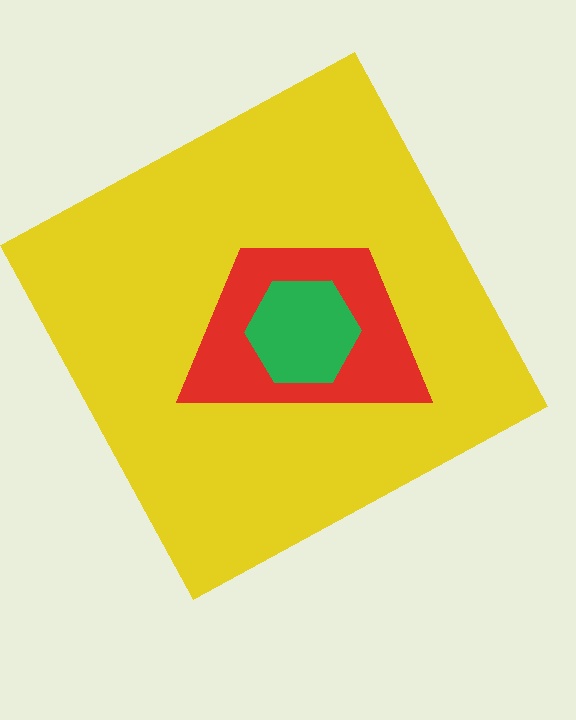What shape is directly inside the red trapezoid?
The green hexagon.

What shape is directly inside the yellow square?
The red trapezoid.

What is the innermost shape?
The green hexagon.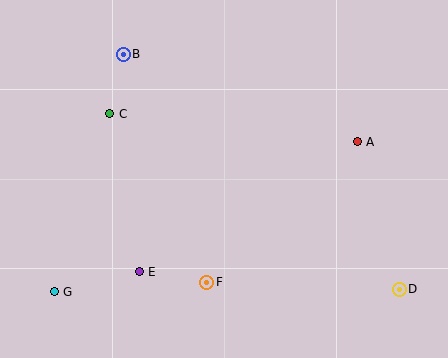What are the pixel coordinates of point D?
Point D is at (399, 289).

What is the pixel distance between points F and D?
The distance between F and D is 193 pixels.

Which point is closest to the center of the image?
Point F at (207, 282) is closest to the center.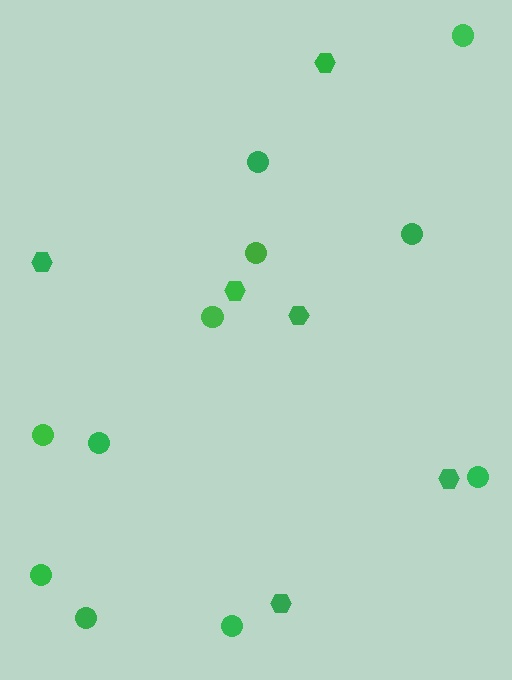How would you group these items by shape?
There are 2 groups: one group of circles (11) and one group of hexagons (6).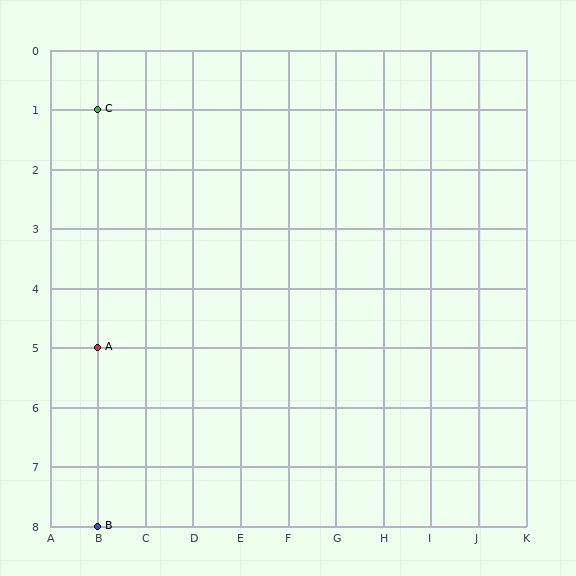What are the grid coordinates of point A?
Point A is at grid coordinates (B, 5).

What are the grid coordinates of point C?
Point C is at grid coordinates (B, 1).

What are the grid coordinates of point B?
Point B is at grid coordinates (B, 8).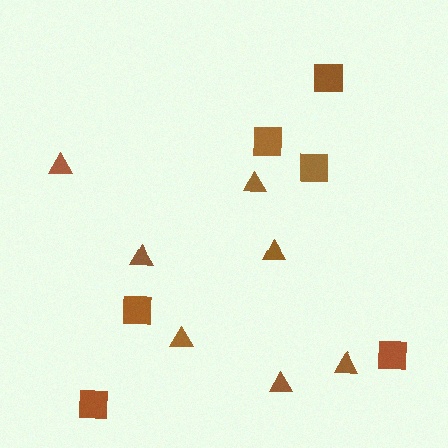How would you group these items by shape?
There are 2 groups: one group of triangles (7) and one group of squares (6).